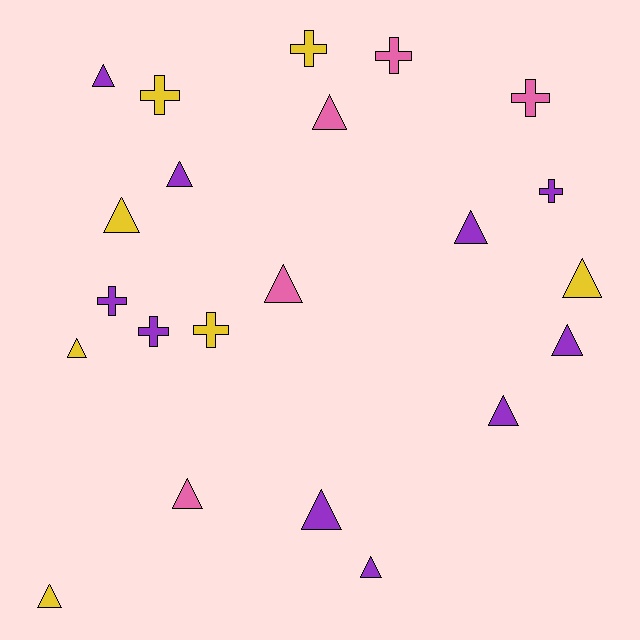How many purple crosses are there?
There are 3 purple crosses.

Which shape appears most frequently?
Triangle, with 14 objects.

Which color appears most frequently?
Purple, with 10 objects.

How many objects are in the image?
There are 22 objects.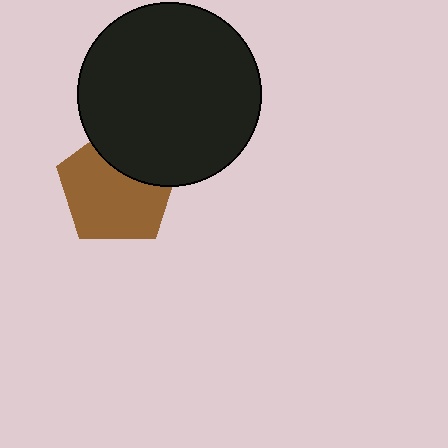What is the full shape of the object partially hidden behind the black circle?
The partially hidden object is a brown pentagon.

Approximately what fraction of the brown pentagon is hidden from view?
Roughly 30% of the brown pentagon is hidden behind the black circle.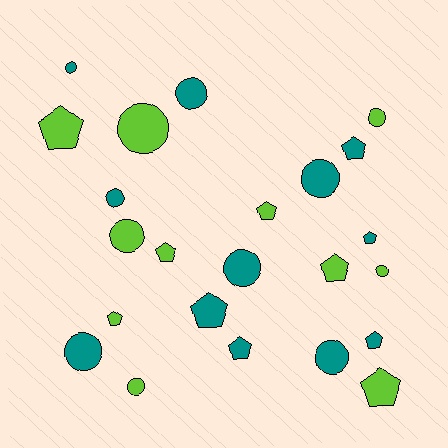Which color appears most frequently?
Teal, with 12 objects.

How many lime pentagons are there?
There are 6 lime pentagons.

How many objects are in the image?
There are 23 objects.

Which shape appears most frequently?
Circle, with 12 objects.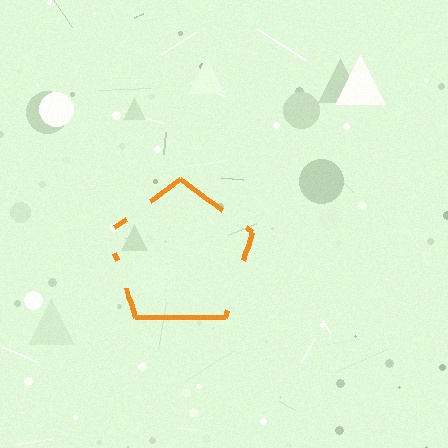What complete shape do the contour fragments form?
The contour fragments form a pentagon.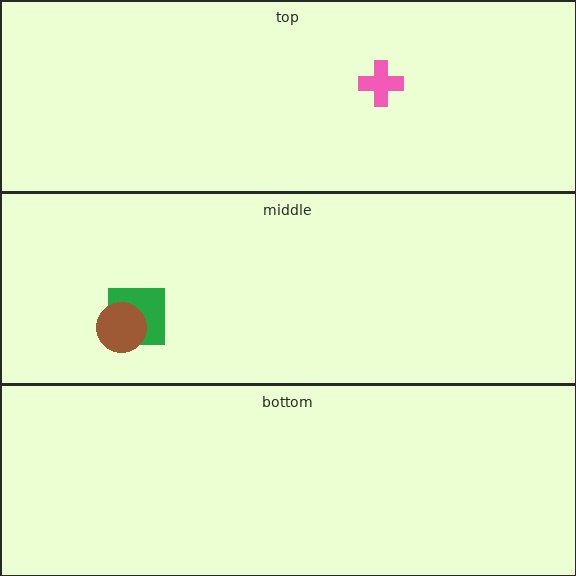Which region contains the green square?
The middle region.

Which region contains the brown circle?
The middle region.